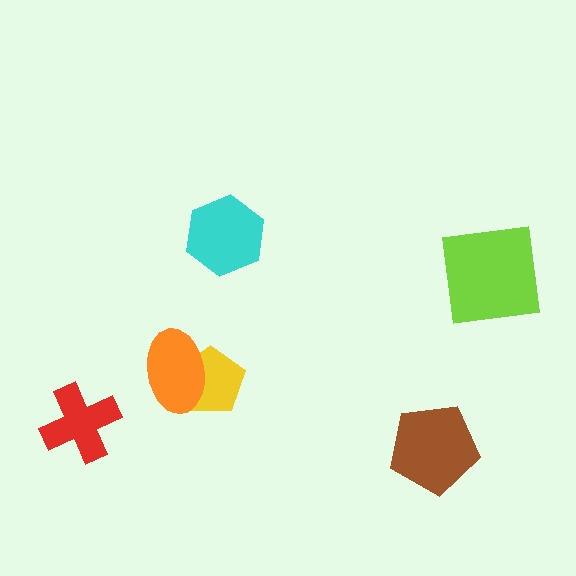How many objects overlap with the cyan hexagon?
0 objects overlap with the cyan hexagon.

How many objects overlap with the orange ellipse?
1 object overlaps with the orange ellipse.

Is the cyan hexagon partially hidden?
No, no other shape covers it.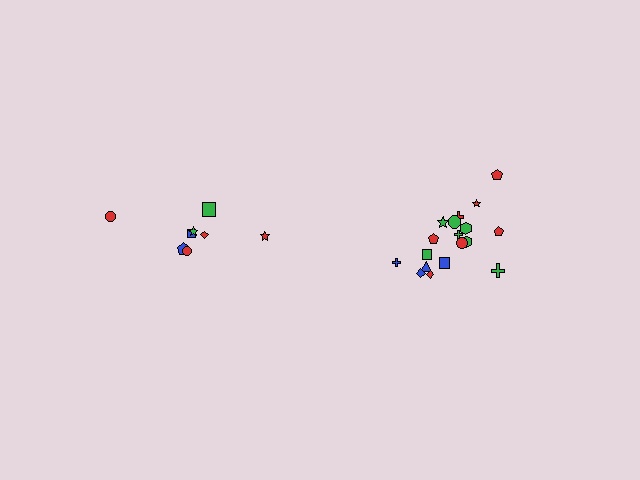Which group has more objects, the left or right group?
The right group.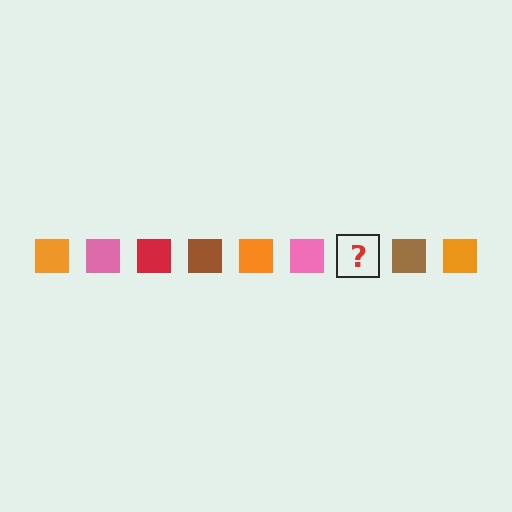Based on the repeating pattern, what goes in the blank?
The blank should be a red square.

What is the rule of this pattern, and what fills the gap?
The rule is that the pattern cycles through orange, pink, red, brown squares. The gap should be filled with a red square.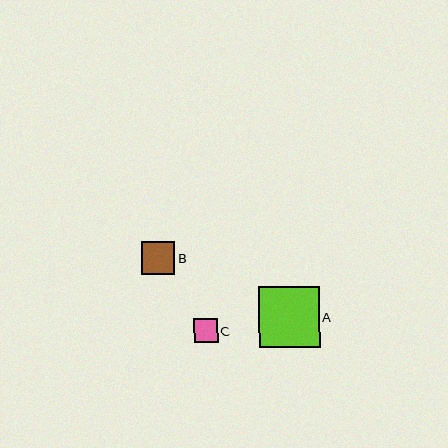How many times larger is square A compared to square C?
Square A is approximately 2.6 times the size of square C.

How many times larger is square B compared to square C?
Square B is approximately 1.4 times the size of square C.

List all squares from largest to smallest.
From largest to smallest: A, B, C.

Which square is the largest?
Square A is the largest with a size of approximately 61 pixels.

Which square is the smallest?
Square C is the smallest with a size of approximately 23 pixels.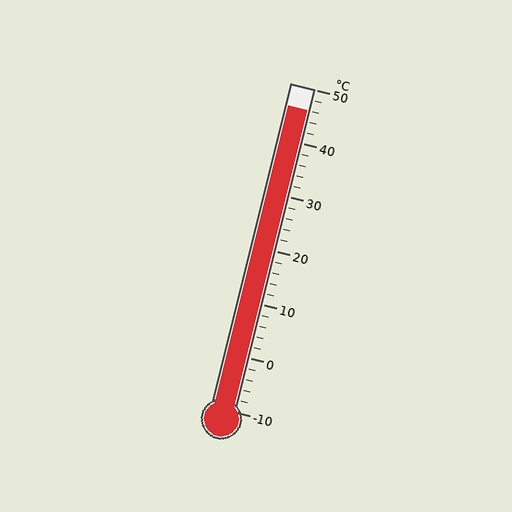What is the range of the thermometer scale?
The thermometer scale ranges from -10°C to 50°C.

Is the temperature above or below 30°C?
The temperature is above 30°C.